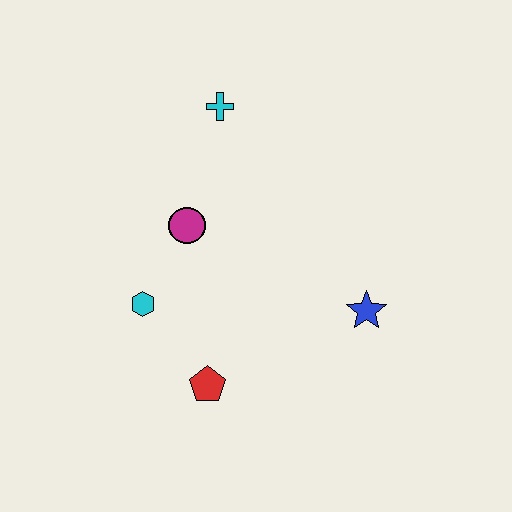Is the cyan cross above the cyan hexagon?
Yes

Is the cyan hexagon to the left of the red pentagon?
Yes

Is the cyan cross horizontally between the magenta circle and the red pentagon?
No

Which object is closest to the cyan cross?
The magenta circle is closest to the cyan cross.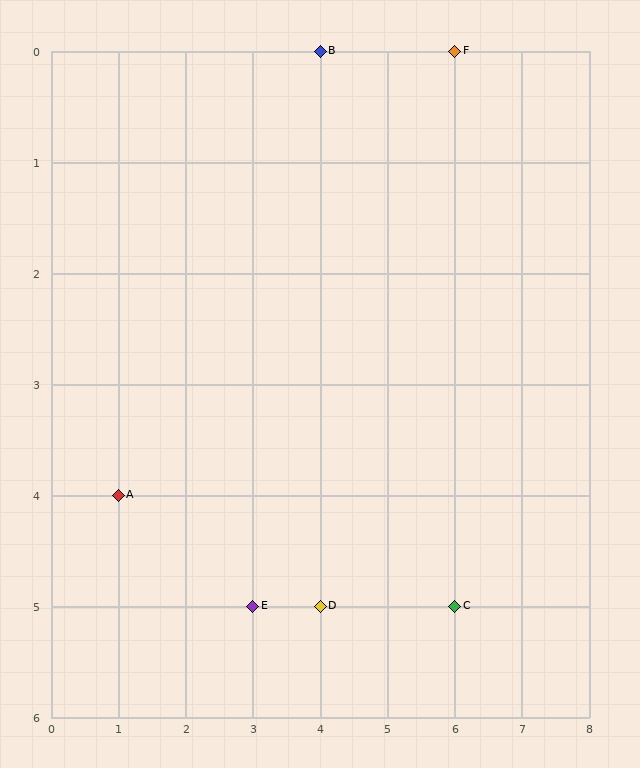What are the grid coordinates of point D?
Point D is at grid coordinates (4, 5).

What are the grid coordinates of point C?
Point C is at grid coordinates (6, 5).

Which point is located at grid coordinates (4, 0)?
Point B is at (4, 0).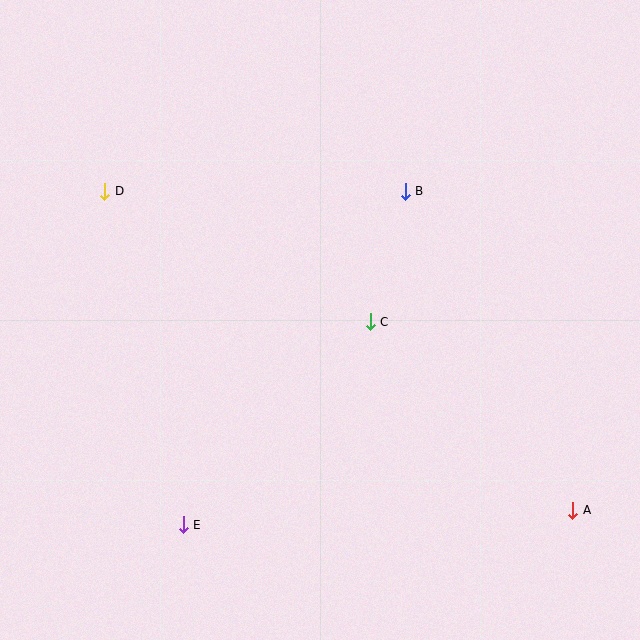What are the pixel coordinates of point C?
Point C is at (370, 322).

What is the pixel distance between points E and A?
The distance between E and A is 390 pixels.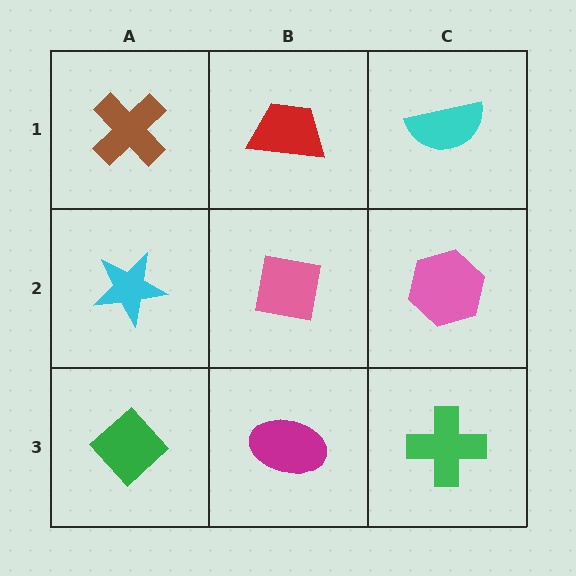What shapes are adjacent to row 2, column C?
A cyan semicircle (row 1, column C), a green cross (row 3, column C), a pink square (row 2, column B).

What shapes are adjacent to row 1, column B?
A pink square (row 2, column B), a brown cross (row 1, column A), a cyan semicircle (row 1, column C).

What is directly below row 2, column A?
A green diamond.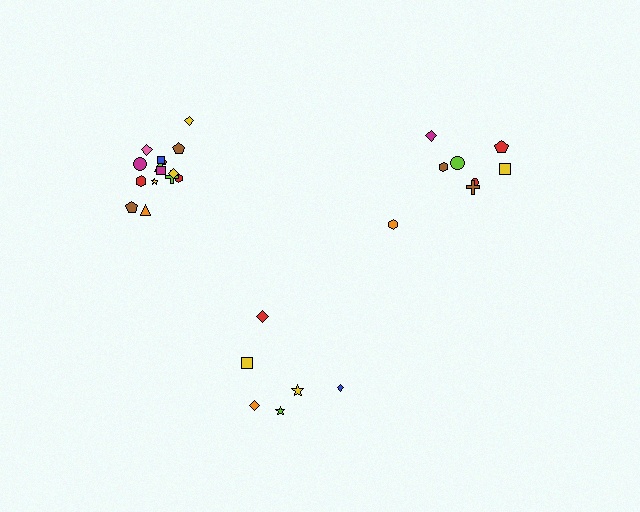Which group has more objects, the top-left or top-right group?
The top-left group.